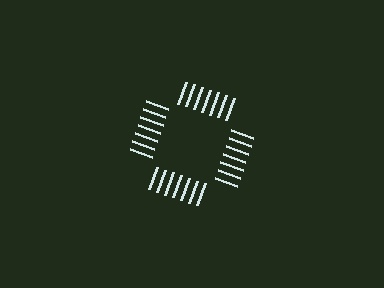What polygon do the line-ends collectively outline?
An illusory square — the line segments terminate on its edges but no continuous stroke is drawn.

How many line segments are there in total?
28 — 7 along each of the 4 edges.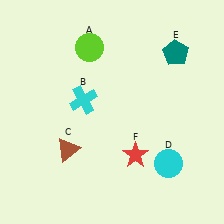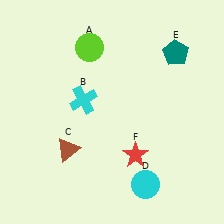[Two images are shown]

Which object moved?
The cyan circle (D) moved left.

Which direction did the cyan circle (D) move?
The cyan circle (D) moved left.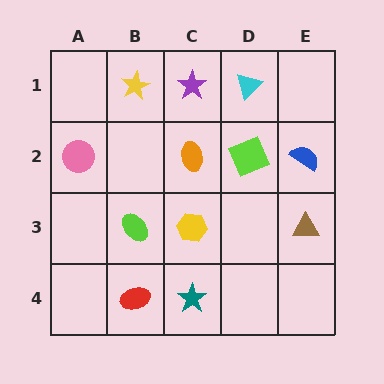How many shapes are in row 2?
4 shapes.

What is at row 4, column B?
A red ellipse.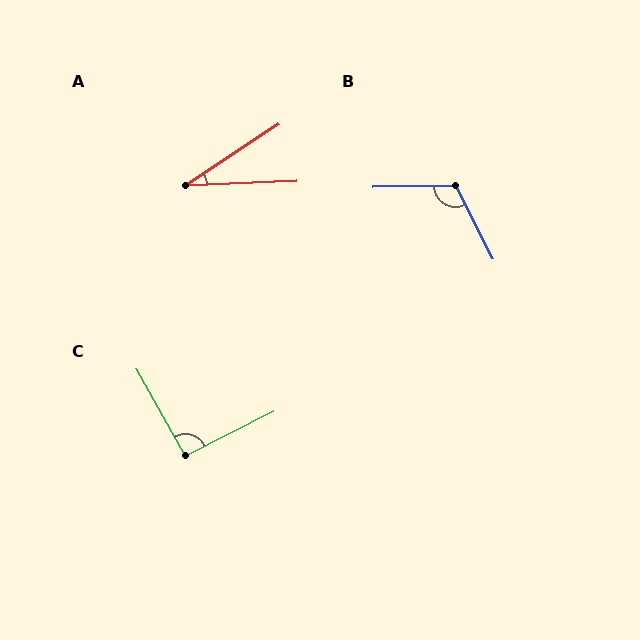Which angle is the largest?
B, at approximately 116 degrees.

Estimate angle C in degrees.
Approximately 92 degrees.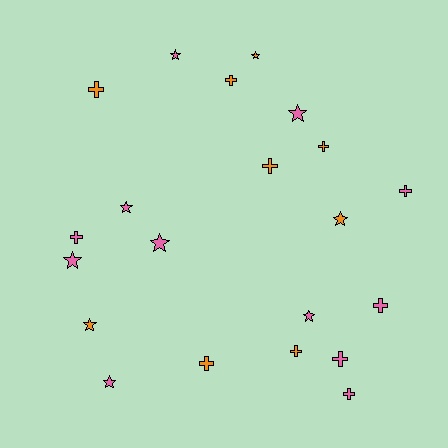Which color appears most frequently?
Pink, with 12 objects.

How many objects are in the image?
There are 21 objects.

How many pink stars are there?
There are 7 pink stars.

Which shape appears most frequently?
Cross, with 11 objects.